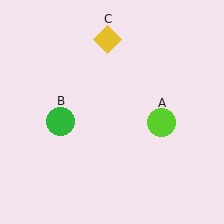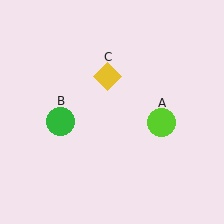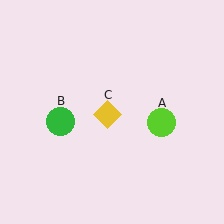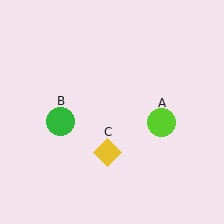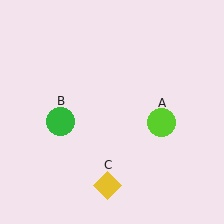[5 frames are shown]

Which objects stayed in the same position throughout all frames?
Lime circle (object A) and green circle (object B) remained stationary.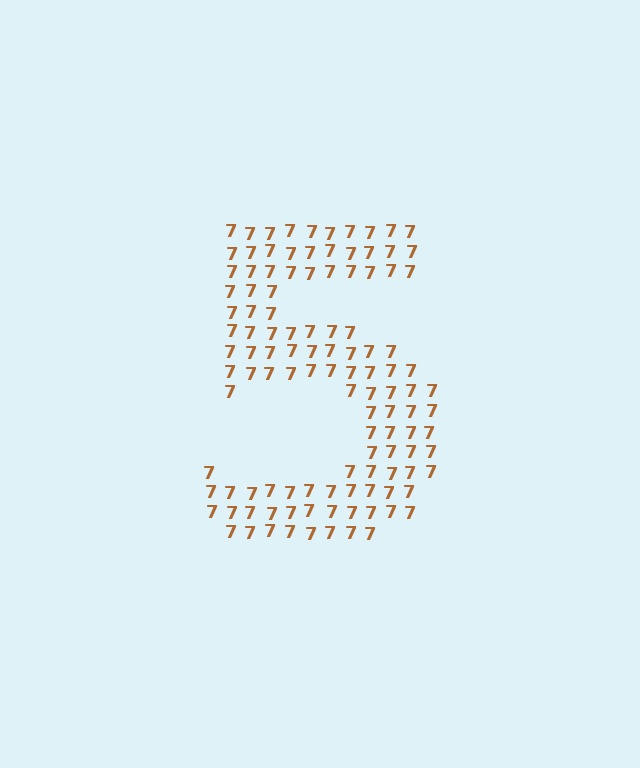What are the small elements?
The small elements are digit 7's.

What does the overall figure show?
The overall figure shows the digit 5.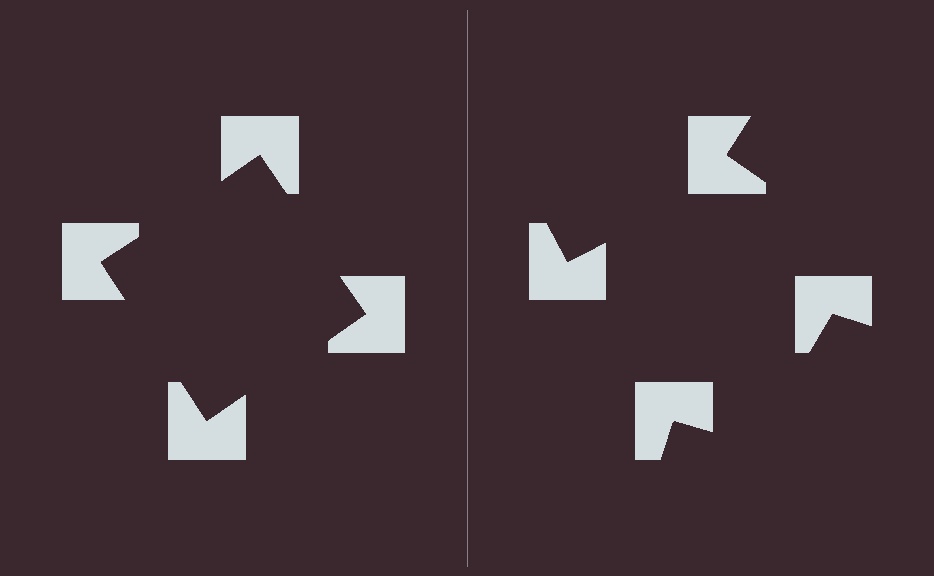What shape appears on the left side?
An illusory square.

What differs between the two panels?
The notched squares are positioned identically on both sides; only the wedge orientations differ. On the left they align to a square; on the right they are misaligned.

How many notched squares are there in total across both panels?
8 — 4 on each side.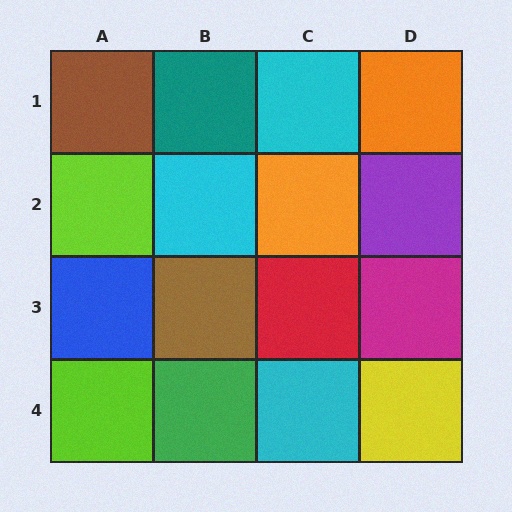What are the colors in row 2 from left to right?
Lime, cyan, orange, purple.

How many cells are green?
1 cell is green.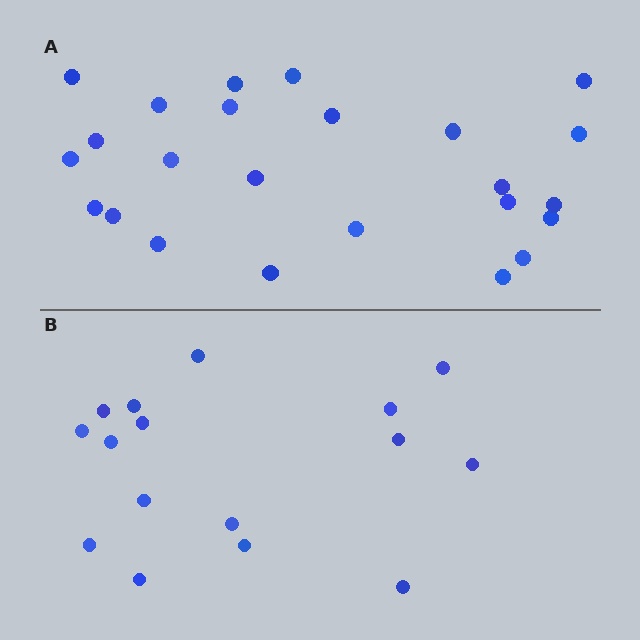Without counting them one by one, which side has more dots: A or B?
Region A (the top region) has more dots.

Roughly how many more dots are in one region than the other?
Region A has roughly 8 or so more dots than region B.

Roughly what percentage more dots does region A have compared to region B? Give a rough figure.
About 50% more.